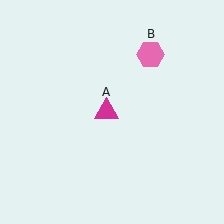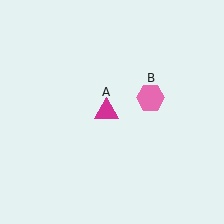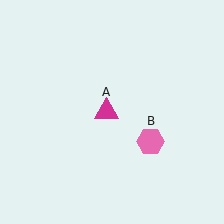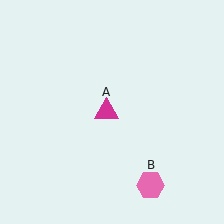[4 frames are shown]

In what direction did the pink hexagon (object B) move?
The pink hexagon (object B) moved down.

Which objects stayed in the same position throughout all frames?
Magenta triangle (object A) remained stationary.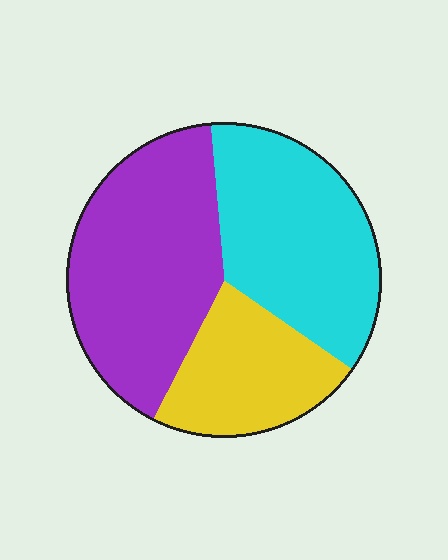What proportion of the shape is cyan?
Cyan takes up between a quarter and a half of the shape.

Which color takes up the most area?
Purple, at roughly 40%.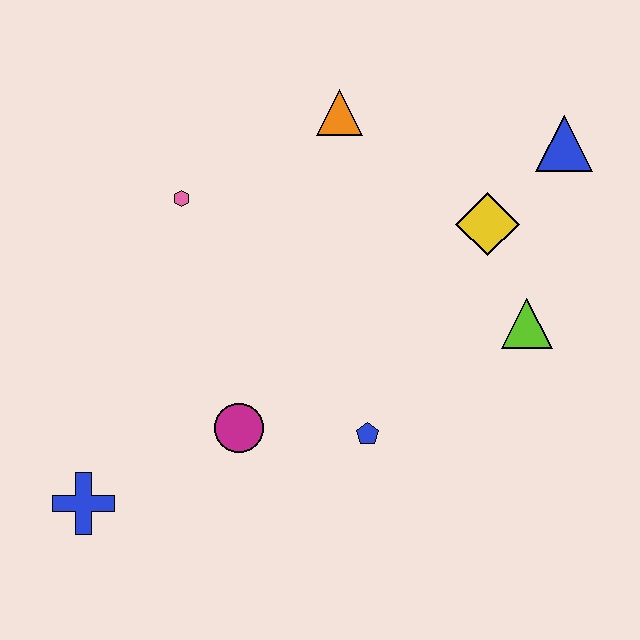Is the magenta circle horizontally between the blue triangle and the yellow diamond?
No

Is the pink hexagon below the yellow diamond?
No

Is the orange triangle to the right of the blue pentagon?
No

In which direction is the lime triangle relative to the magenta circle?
The lime triangle is to the right of the magenta circle.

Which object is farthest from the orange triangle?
The blue cross is farthest from the orange triangle.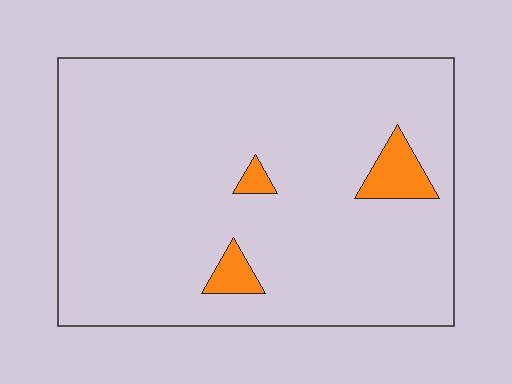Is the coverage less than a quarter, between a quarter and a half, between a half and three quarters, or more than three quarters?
Less than a quarter.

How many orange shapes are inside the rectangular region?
3.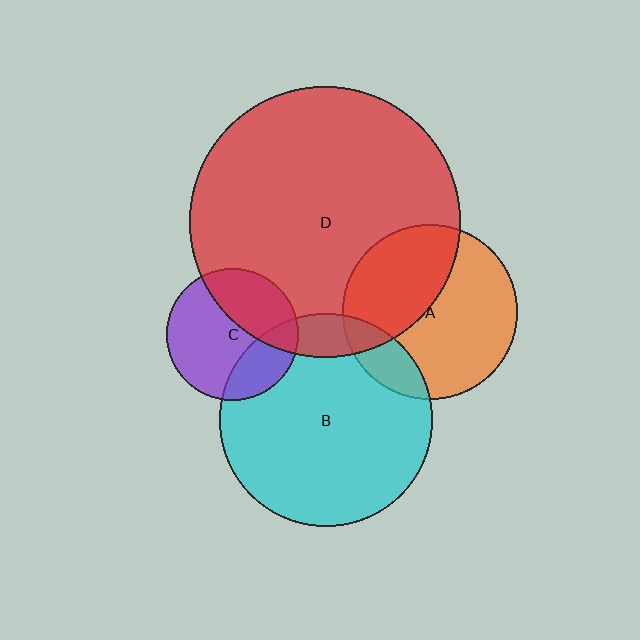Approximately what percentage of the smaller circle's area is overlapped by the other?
Approximately 15%.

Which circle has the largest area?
Circle D (red).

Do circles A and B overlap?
Yes.